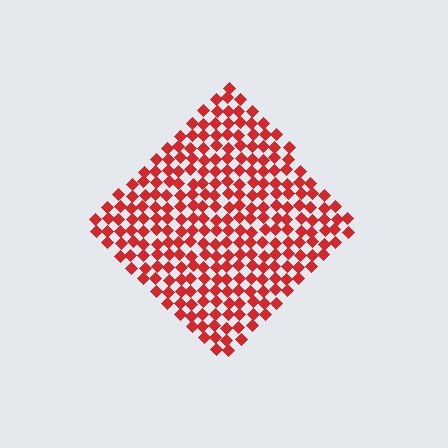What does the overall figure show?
The overall figure shows a diamond.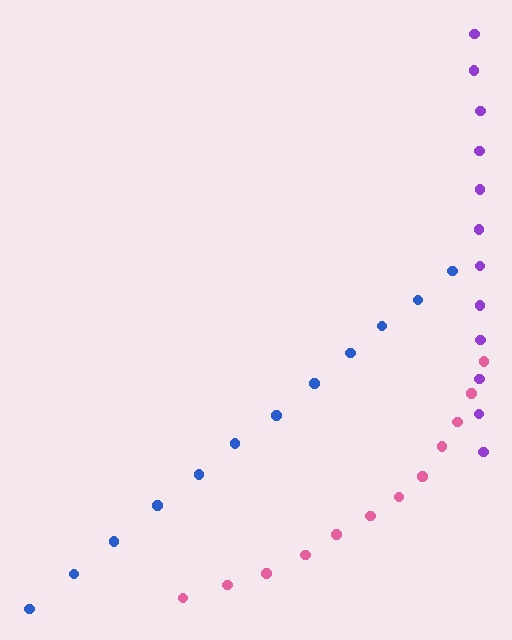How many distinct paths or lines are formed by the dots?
There are 3 distinct paths.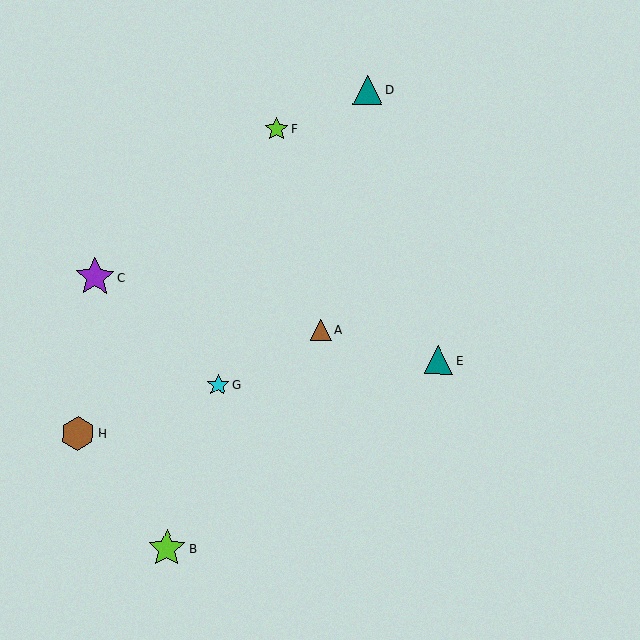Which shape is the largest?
The purple star (labeled C) is the largest.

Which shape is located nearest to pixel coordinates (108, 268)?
The purple star (labeled C) at (95, 277) is nearest to that location.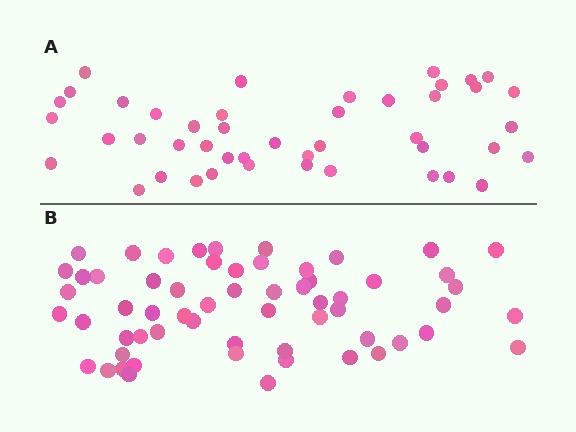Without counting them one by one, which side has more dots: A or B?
Region B (the bottom region) has more dots.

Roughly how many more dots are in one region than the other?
Region B has approximately 15 more dots than region A.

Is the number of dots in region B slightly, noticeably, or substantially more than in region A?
Region B has noticeably more, but not dramatically so. The ratio is roughly 1.3 to 1.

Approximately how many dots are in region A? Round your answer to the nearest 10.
About 40 dots. (The exact count is 45, which rounds to 40.)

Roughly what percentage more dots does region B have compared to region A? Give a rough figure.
About 35% more.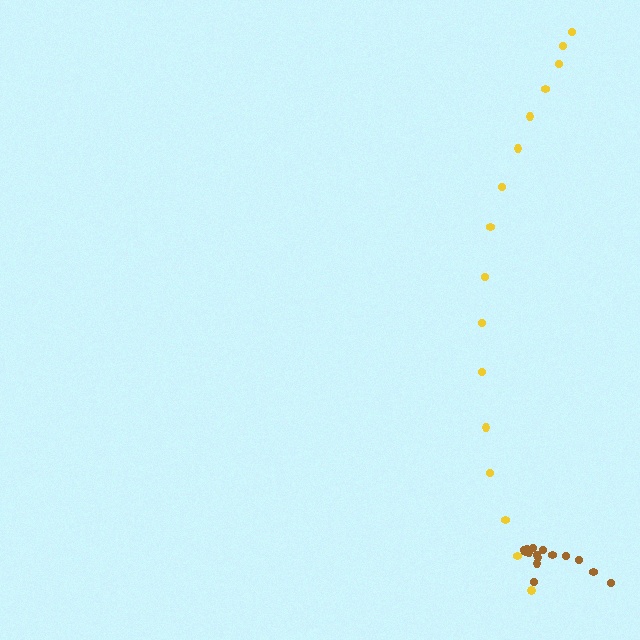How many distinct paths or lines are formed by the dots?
There are 2 distinct paths.